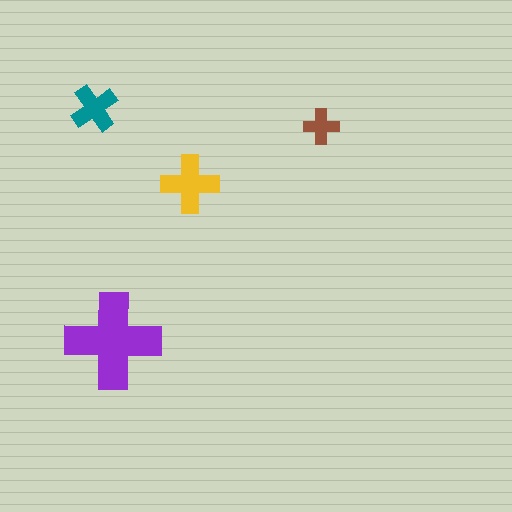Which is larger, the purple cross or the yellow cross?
The purple one.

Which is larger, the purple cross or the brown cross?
The purple one.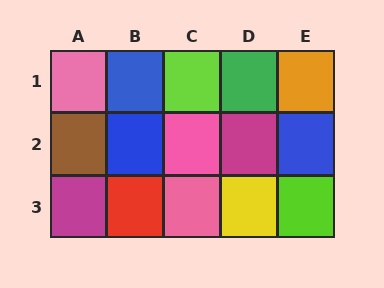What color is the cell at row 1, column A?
Pink.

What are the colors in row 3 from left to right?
Magenta, red, pink, yellow, lime.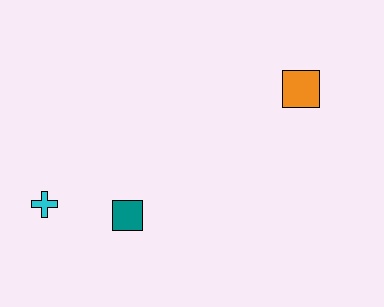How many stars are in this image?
There are no stars.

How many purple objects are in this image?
There are no purple objects.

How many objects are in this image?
There are 3 objects.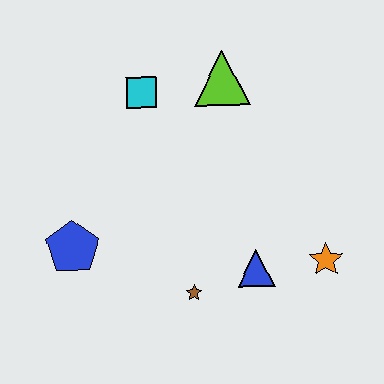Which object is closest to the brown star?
The blue triangle is closest to the brown star.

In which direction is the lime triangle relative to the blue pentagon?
The lime triangle is above the blue pentagon.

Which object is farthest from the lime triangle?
The blue pentagon is farthest from the lime triangle.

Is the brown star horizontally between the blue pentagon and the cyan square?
No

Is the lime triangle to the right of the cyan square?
Yes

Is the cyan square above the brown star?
Yes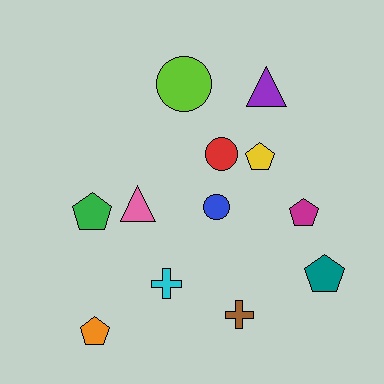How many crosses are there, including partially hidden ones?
There are 2 crosses.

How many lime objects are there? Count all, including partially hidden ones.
There is 1 lime object.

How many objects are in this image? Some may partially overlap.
There are 12 objects.